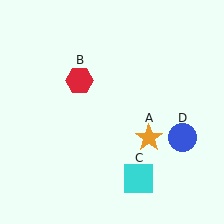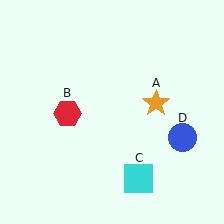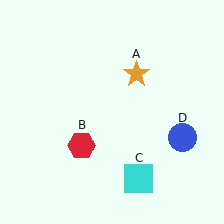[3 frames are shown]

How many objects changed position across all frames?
2 objects changed position: orange star (object A), red hexagon (object B).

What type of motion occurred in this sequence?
The orange star (object A), red hexagon (object B) rotated counterclockwise around the center of the scene.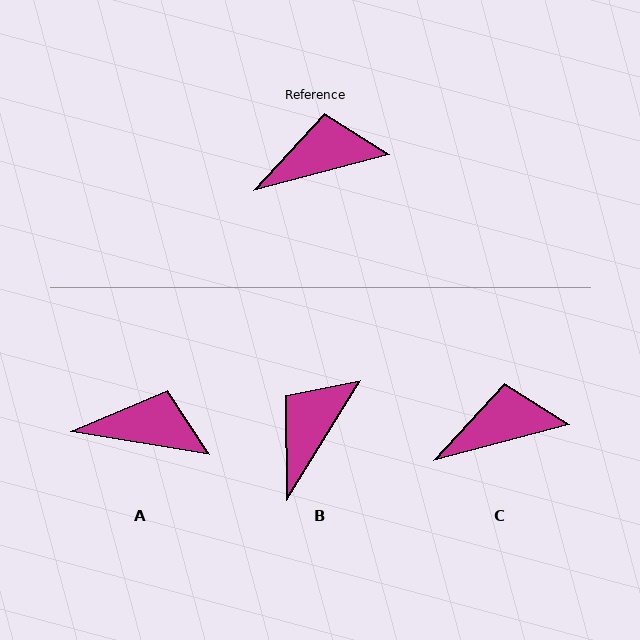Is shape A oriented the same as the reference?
No, it is off by about 25 degrees.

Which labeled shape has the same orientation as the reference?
C.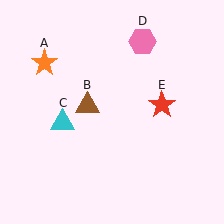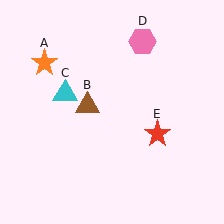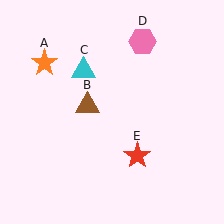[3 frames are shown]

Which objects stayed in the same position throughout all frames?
Orange star (object A) and brown triangle (object B) and pink hexagon (object D) remained stationary.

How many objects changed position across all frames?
2 objects changed position: cyan triangle (object C), red star (object E).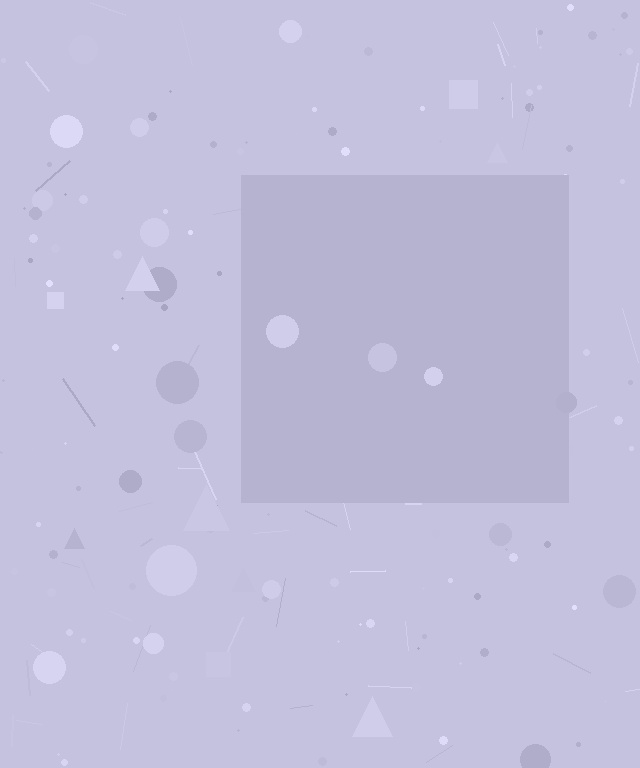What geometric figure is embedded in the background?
A square is embedded in the background.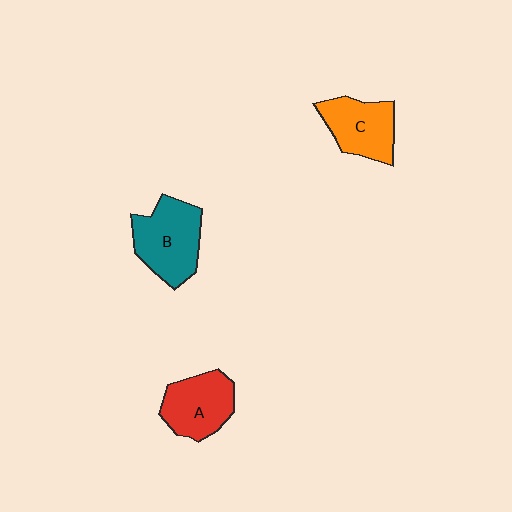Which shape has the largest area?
Shape B (teal).